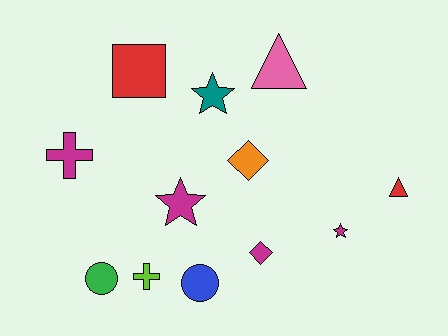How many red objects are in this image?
There are 2 red objects.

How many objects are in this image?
There are 12 objects.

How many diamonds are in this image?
There are 2 diamonds.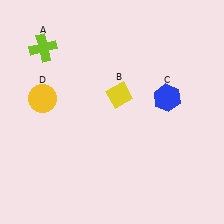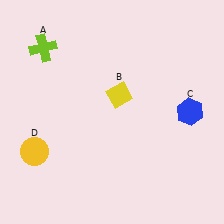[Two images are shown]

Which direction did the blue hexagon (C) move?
The blue hexagon (C) moved right.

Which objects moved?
The objects that moved are: the blue hexagon (C), the yellow circle (D).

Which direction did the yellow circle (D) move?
The yellow circle (D) moved down.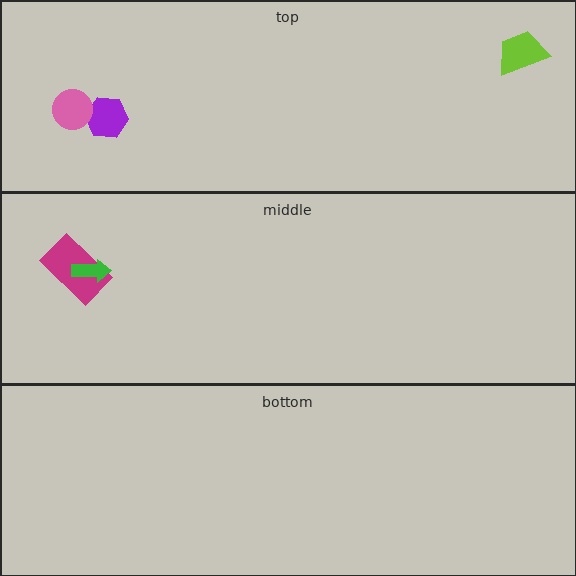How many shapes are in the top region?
3.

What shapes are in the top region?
The purple hexagon, the pink circle, the lime trapezoid.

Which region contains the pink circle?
The top region.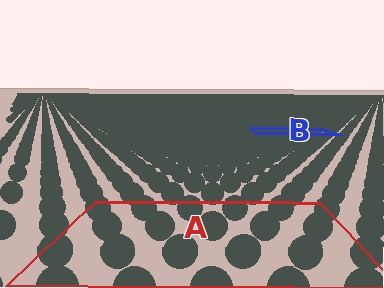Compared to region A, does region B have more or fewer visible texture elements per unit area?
Region B has more texture elements per unit area — they are packed more densely because it is farther away.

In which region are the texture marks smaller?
The texture marks are smaller in region B, because it is farther away.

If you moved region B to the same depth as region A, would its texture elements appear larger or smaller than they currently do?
They would appear larger. At a closer depth, the same texture elements are projected at a bigger on-screen size.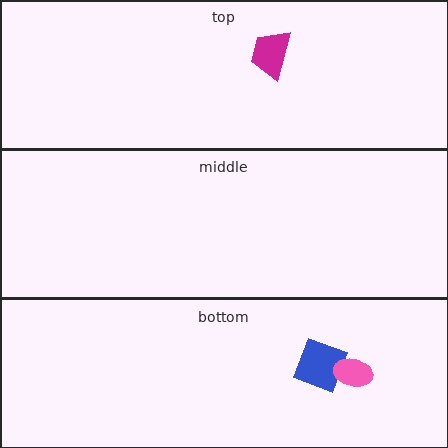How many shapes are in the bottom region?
2.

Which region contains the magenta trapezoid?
The top region.